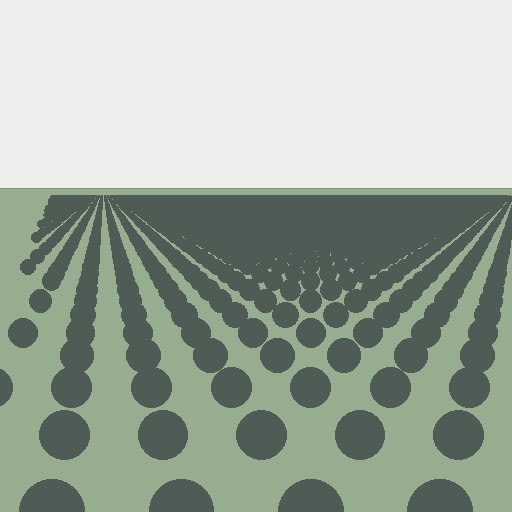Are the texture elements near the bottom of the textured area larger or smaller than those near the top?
Larger. Near the bottom, elements are closer to the viewer and appear at a bigger on-screen size.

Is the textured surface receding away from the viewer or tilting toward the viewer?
The surface is receding away from the viewer. Texture elements get smaller and denser toward the top.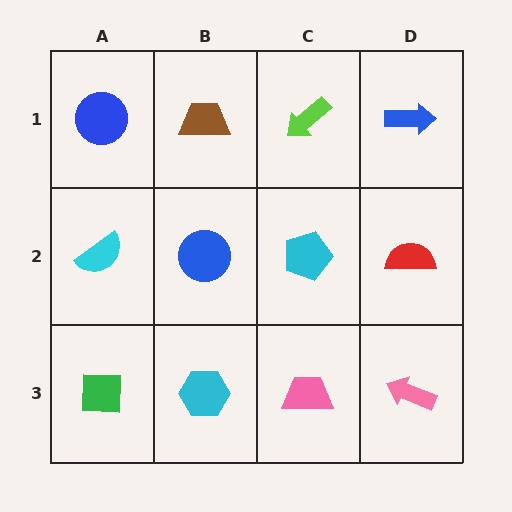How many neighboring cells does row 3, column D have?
2.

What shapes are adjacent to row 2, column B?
A brown trapezoid (row 1, column B), a cyan hexagon (row 3, column B), a cyan semicircle (row 2, column A), a cyan pentagon (row 2, column C).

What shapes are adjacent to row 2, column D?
A blue arrow (row 1, column D), a pink arrow (row 3, column D), a cyan pentagon (row 2, column C).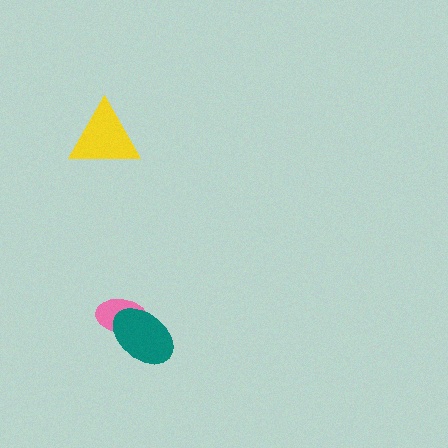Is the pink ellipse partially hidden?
Yes, it is partially covered by another shape.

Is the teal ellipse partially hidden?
No, no other shape covers it.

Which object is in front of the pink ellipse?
The teal ellipse is in front of the pink ellipse.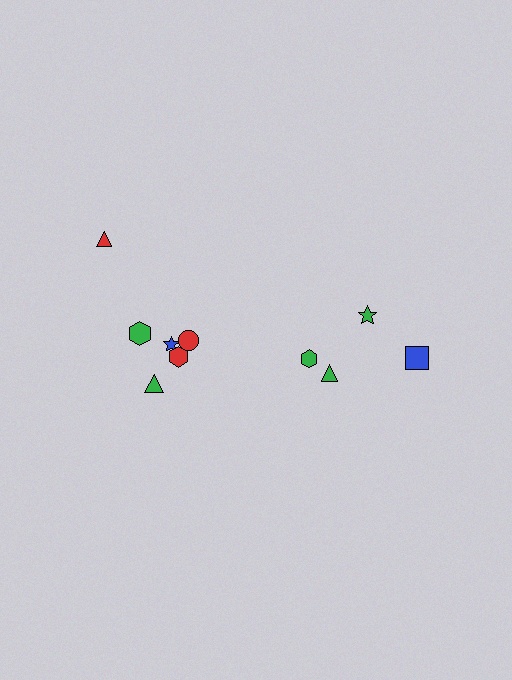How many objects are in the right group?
There are 4 objects.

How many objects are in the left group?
There are 6 objects.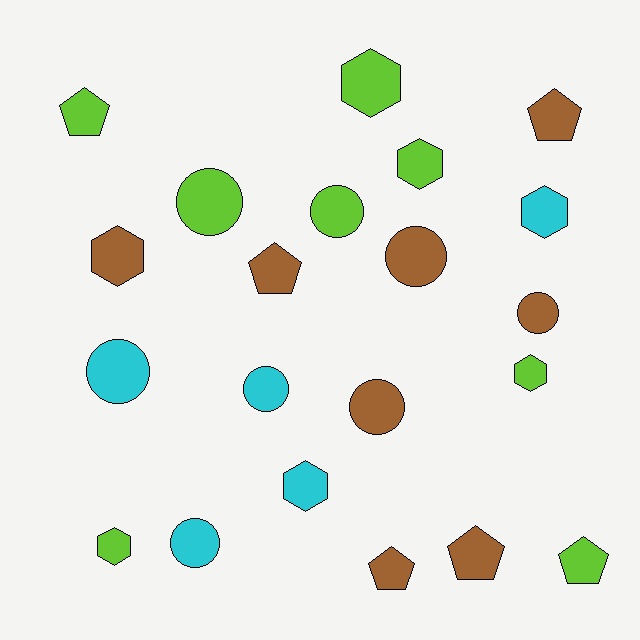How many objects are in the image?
There are 21 objects.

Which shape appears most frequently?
Circle, with 8 objects.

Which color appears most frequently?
Brown, with 8 objects.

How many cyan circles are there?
There are 3 cyan circles.